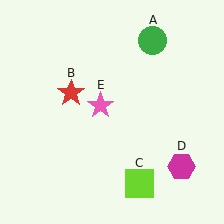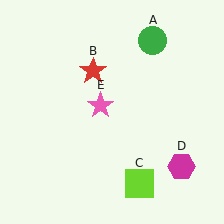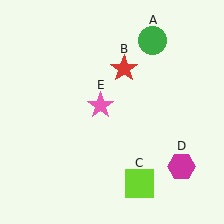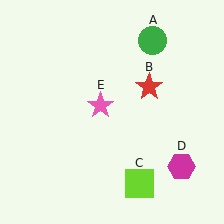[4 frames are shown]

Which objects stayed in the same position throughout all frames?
Green circle (object A) and lime square (object C) and magenta hexagon (object D) and pink star (object E) remained stationary.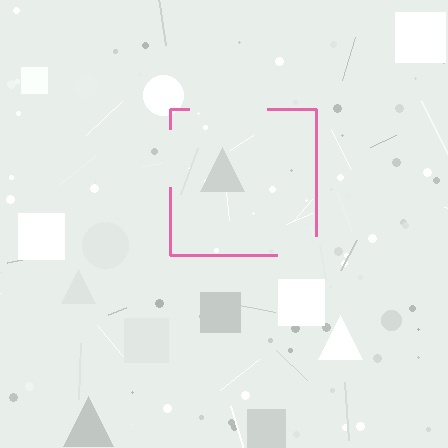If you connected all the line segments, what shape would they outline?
They would outline a square.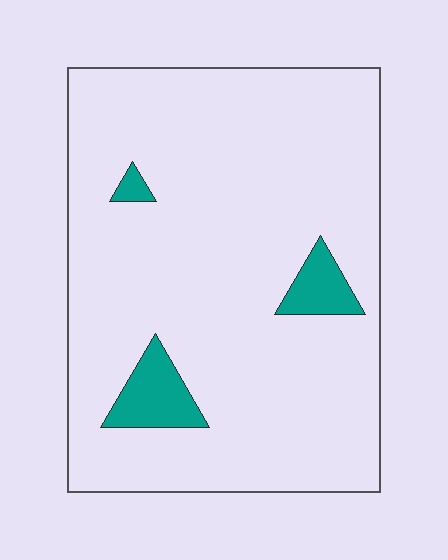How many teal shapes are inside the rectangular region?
3.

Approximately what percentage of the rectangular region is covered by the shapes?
Approximately 5%.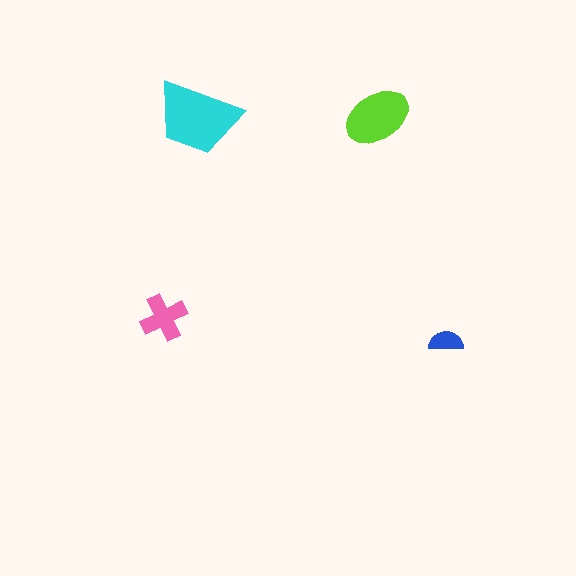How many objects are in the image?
There are 4 objects in the image.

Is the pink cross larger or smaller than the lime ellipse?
Smaller.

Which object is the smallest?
The blue semicircle.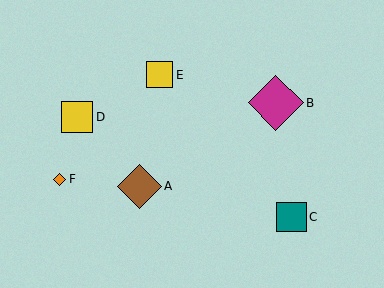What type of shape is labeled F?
Shape F is an orange diamond.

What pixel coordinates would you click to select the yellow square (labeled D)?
Click at (77, 117) to select the yellow square D.